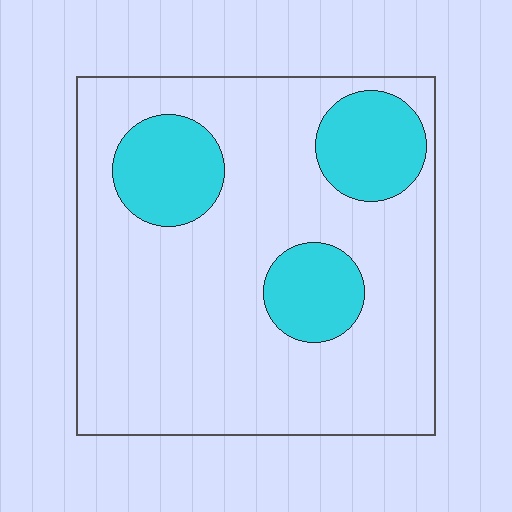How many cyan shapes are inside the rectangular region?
3.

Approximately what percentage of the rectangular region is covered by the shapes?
Approximately 20%.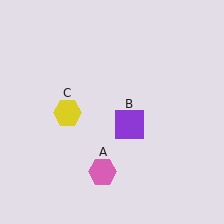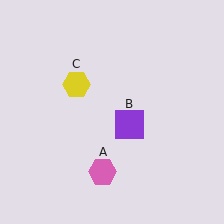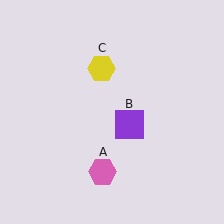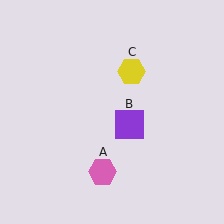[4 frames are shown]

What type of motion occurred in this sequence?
The yellow hexagon (object C) rotated clockwise around the center of the scene.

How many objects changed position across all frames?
1 object changed position: yellow hexagon (object C).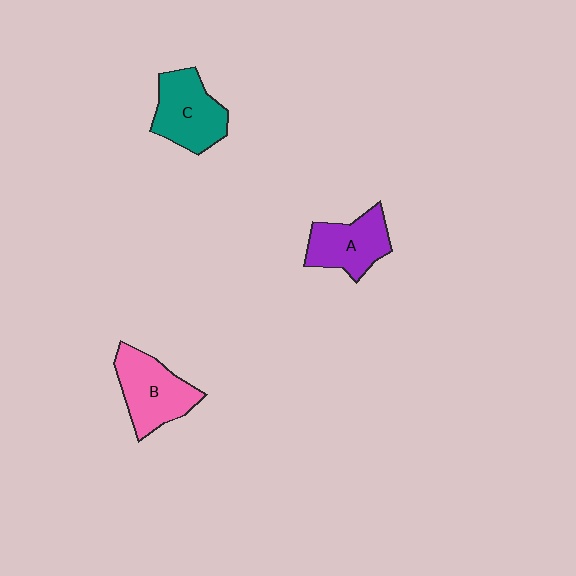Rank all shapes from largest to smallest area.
From largest to smallest: B (pink), C (teal), A (purple).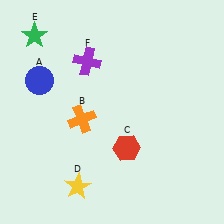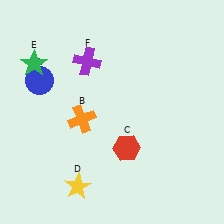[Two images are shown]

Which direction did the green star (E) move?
The green star (E) moved down.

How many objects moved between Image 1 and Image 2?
1 object moved between the two images.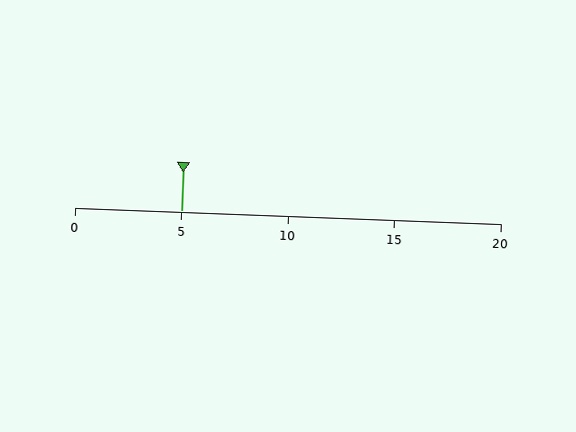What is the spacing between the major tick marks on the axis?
The major ticks are spaced 5 apart.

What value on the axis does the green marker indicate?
The marker indicates approximately 5.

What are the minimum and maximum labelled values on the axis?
The axis runs from 0 to 20.